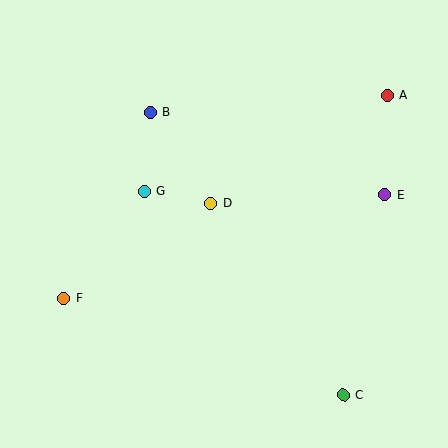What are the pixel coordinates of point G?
Point G is at (145, 191).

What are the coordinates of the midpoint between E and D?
The midpoint between E and D is at (298, 199).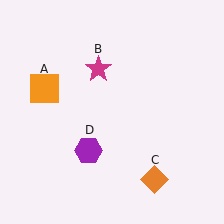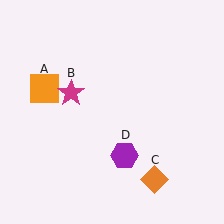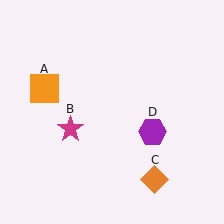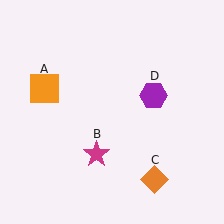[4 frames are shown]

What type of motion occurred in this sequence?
The magenta star (object B), purple hexagon (object D) rotated counterclockwise around the center of the scene.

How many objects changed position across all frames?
2 objects changed position: magenta star (object B), purple hexagon (object D).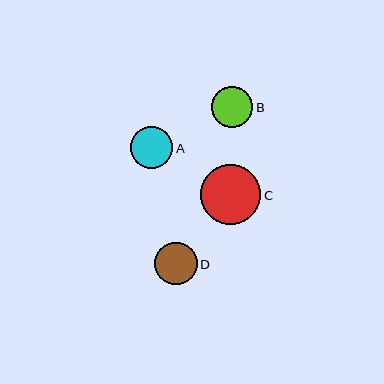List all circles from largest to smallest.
From largest to smallest: C, D, A, B.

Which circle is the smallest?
Circle B is the smallest with a size of approximately 42 pixels.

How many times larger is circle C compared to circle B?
Circle C is approximately 1.4 times the size of circle B.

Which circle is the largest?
Circle C is the largest with a size of approximately 60 pixels.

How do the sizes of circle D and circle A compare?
Circle D and circle A are approximately the same size.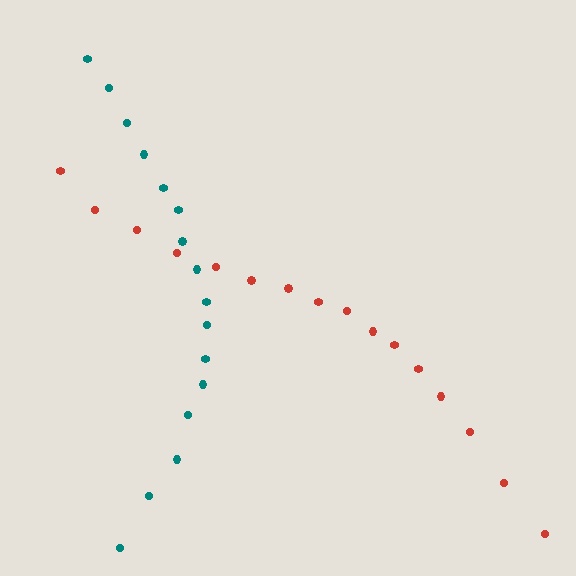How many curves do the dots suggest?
There are 2 distinct paths.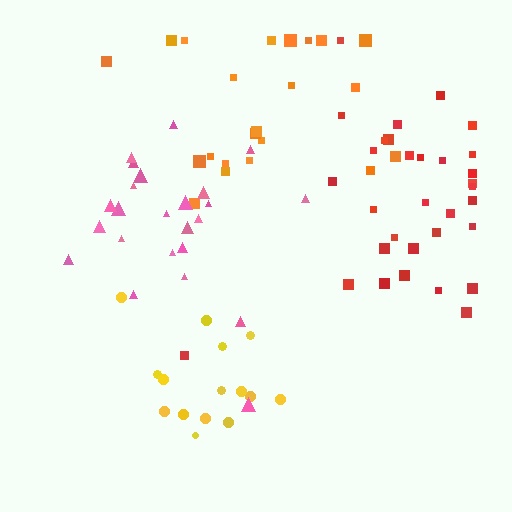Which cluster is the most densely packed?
Red.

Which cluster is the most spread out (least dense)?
Orange.